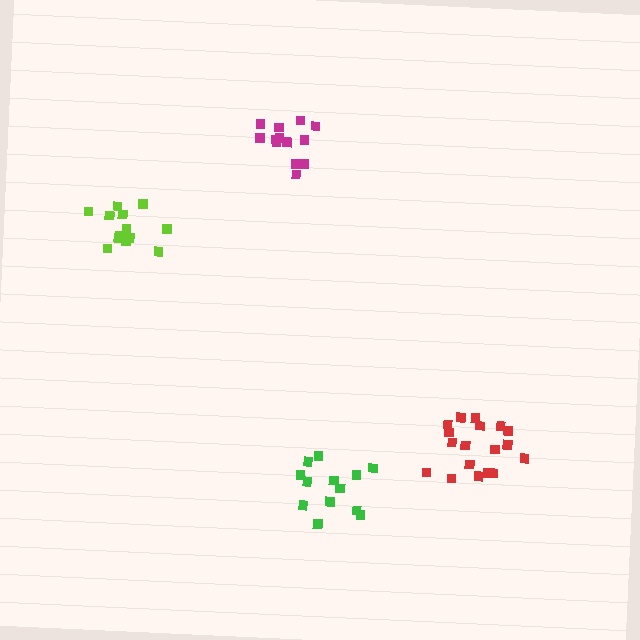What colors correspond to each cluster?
The clusters are colored: lime, magenta, red, green.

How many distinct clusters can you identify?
There are 4 distinct clusters.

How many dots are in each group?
Group 1: 14 dots, Group 2: 13 dots, Group 3: 19 dots, Group 4: 13 dots (59 total).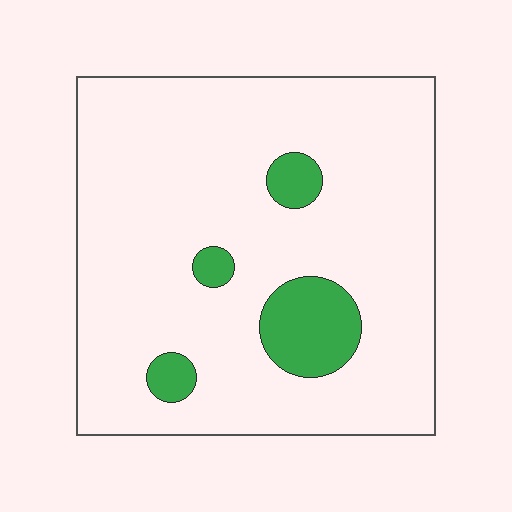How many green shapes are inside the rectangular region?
4.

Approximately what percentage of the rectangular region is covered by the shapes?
Approximately 10%.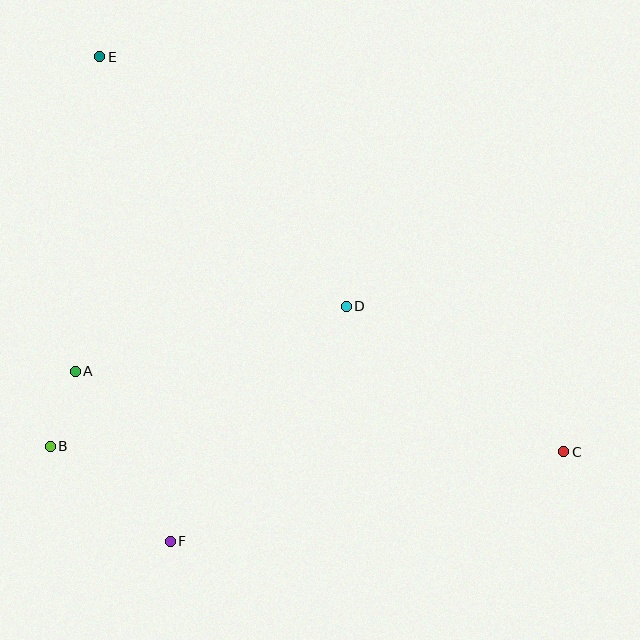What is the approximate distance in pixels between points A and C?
The distance between A and C is approximately 495 pixels.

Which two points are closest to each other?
Points A and B are closest to each other.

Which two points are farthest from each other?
Points C and E are farthest from each other.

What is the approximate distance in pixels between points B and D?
The distance between B and D is approximately 327 pixels.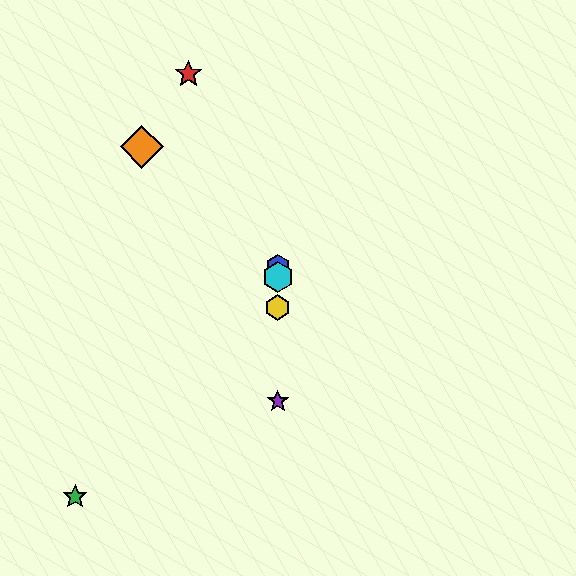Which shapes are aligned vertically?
The blue hexagon, the yellow hexagon, the purple star, the cyan hexagon are aligned vertically.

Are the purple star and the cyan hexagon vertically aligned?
Yes, both are at x≈278.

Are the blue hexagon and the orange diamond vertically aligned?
No, the blue hexagon is at x≈278 and the orange diamond is at x≈142.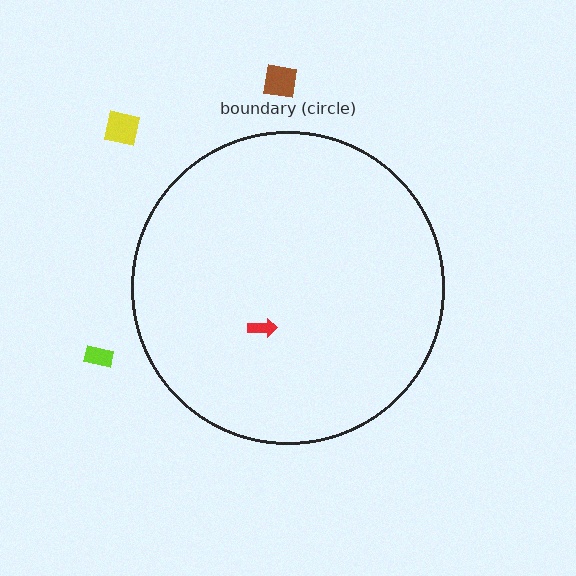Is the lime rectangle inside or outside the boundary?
Outside.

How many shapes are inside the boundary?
1 inside, 3 outside.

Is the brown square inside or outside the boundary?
Outside.